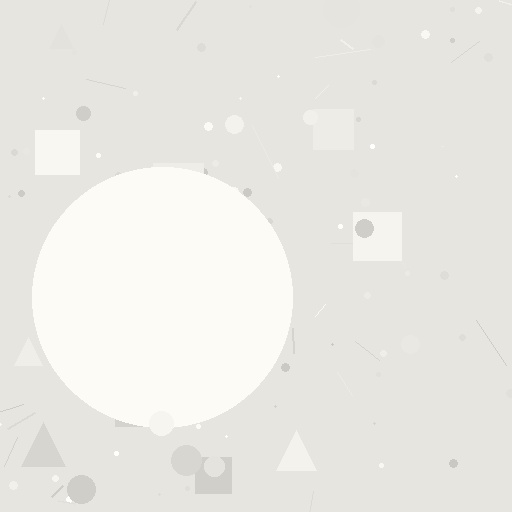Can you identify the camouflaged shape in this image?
The camouflaged shape is a circle.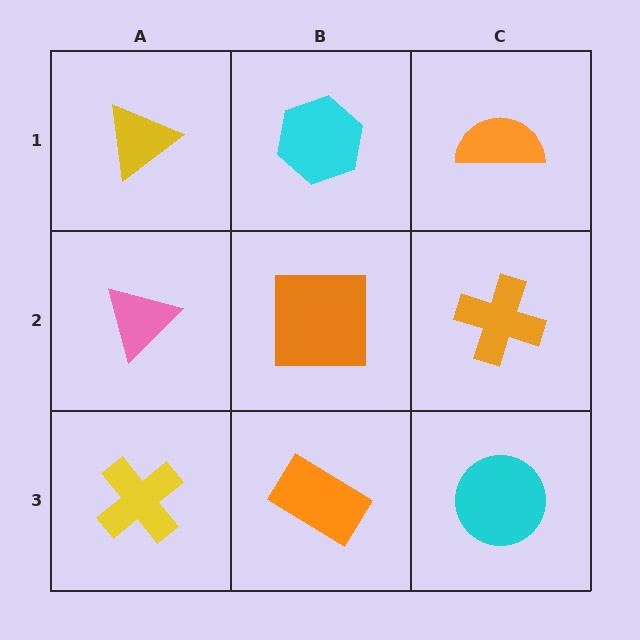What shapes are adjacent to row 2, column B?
A cyan hexagon (row 1, column B), an orange rectangle (row 3, column B), a pink triangle (row 2, column A), an orange cross (row 2, column C).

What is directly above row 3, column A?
A pink triangle.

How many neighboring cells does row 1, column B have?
3.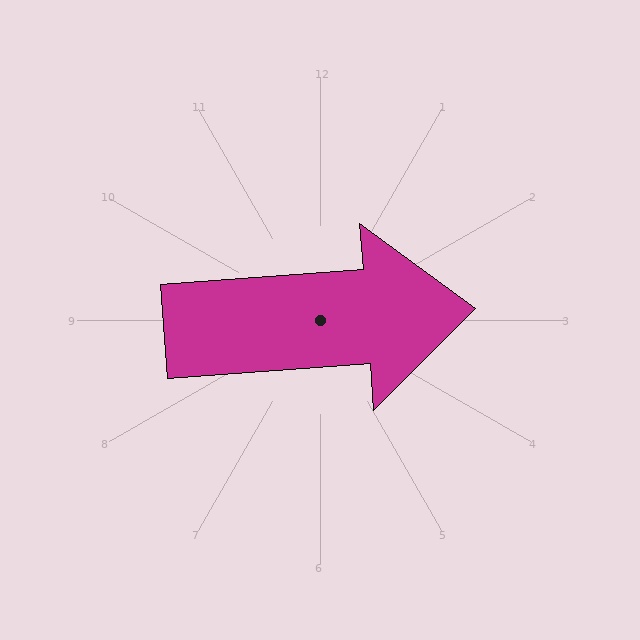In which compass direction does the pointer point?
East.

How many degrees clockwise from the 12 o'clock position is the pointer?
Approximately 86 degrees.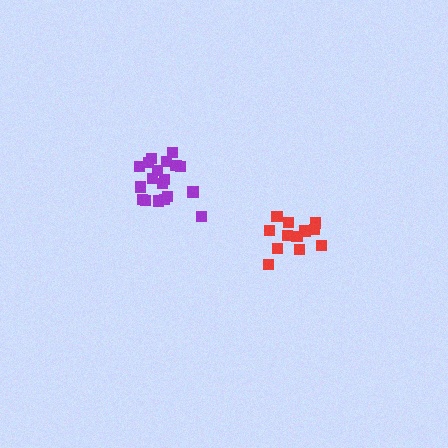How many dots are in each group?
Group 1: 19 dots, Group 2: 13 dots (32 total).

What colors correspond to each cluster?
The clusters are colored: purple, red.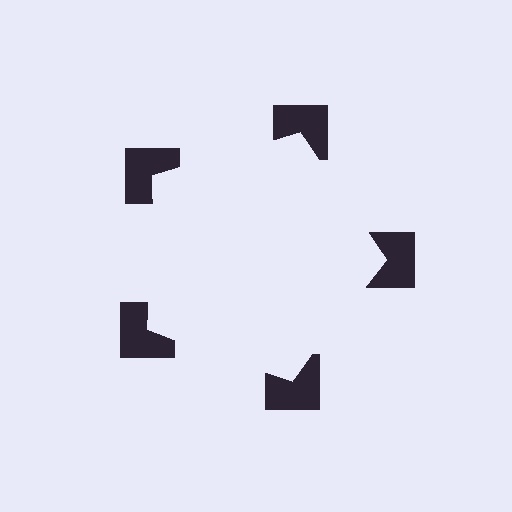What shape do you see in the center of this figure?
An illusory pentagon — its edges are inferred from the aligned wedge cuts in the notched squares, not physically drawn.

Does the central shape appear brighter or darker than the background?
It typically appears slightly brighter than the background, even though no actual brightness change is drawn.